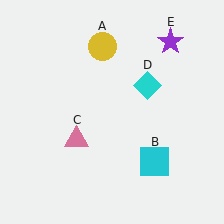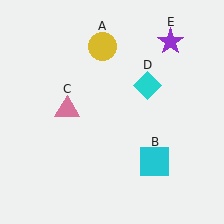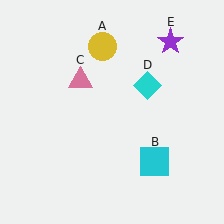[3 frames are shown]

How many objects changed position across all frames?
1 object changed position: pink triangle (object C).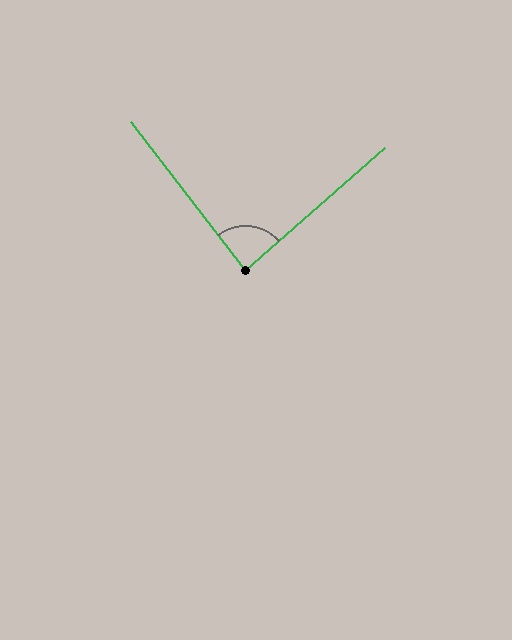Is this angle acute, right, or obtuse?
It is approximately a right angle.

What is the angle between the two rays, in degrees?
Approximately 86 degrees.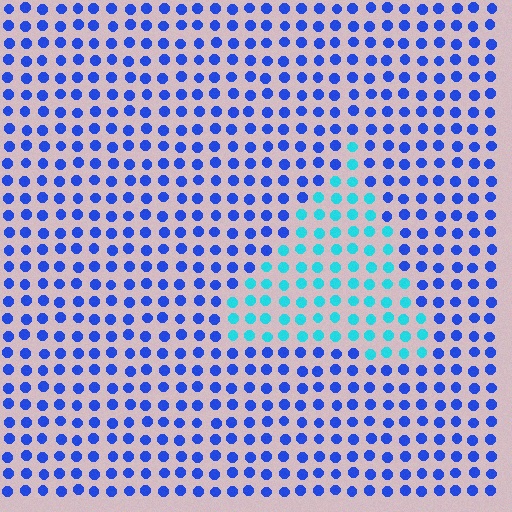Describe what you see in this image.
The image is filled with small blue elements in a uniform arrangement. A triangle-shaped region is visible where the elements are tinted to a slightly different hue, forming a subtle color boundary.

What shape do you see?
I see a triangle.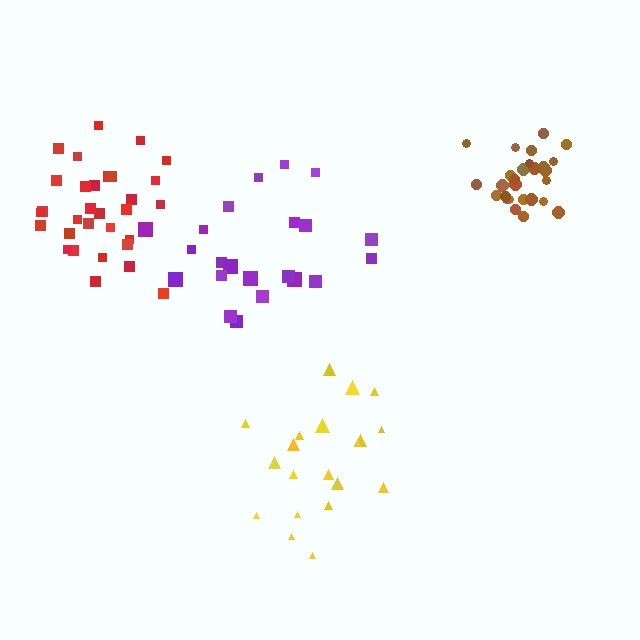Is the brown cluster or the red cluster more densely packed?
Brown.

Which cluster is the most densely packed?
Brown.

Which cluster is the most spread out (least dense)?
Yellow.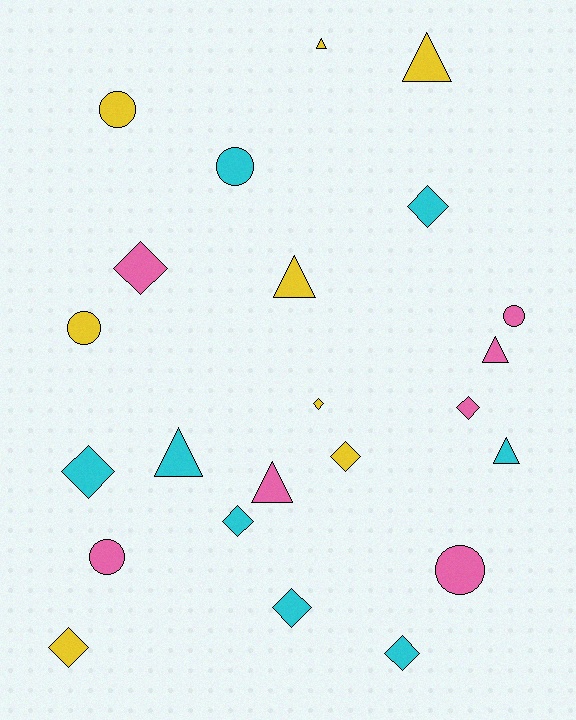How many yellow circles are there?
There are 2 yellow circles.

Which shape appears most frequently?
Diamond, with 10 objects.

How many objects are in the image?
There are 23 objects.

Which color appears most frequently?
Cyan, with 8 objects.